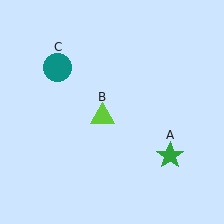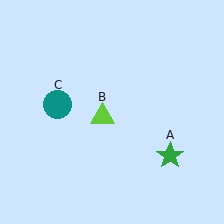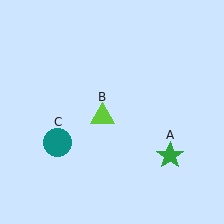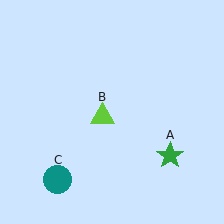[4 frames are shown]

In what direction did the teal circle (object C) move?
The teal circle (object C) moved down.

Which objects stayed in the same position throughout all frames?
Green star (object A) and lime triangle (object B) remained stationary.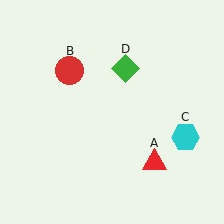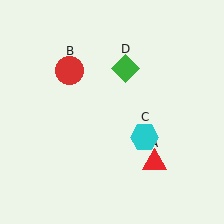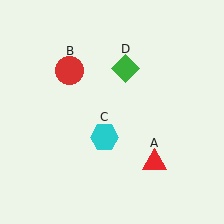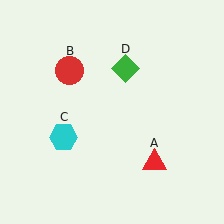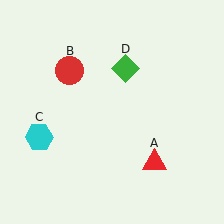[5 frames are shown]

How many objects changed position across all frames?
1 object changed position: cyan hexagon (object C).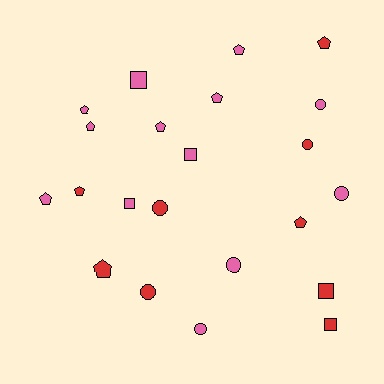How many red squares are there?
There are 2 red squares.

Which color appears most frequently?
Pink, with 13 objects.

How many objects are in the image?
There are 22 objects.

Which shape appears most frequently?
Pentagon, with 10 objects.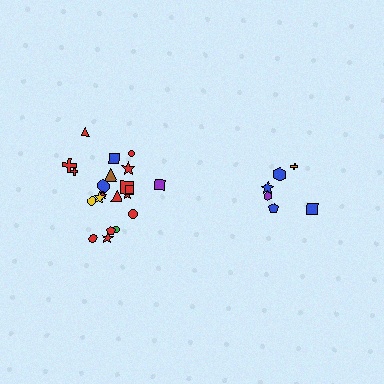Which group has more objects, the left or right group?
The left group.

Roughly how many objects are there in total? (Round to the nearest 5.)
Roughly 30 objects in total.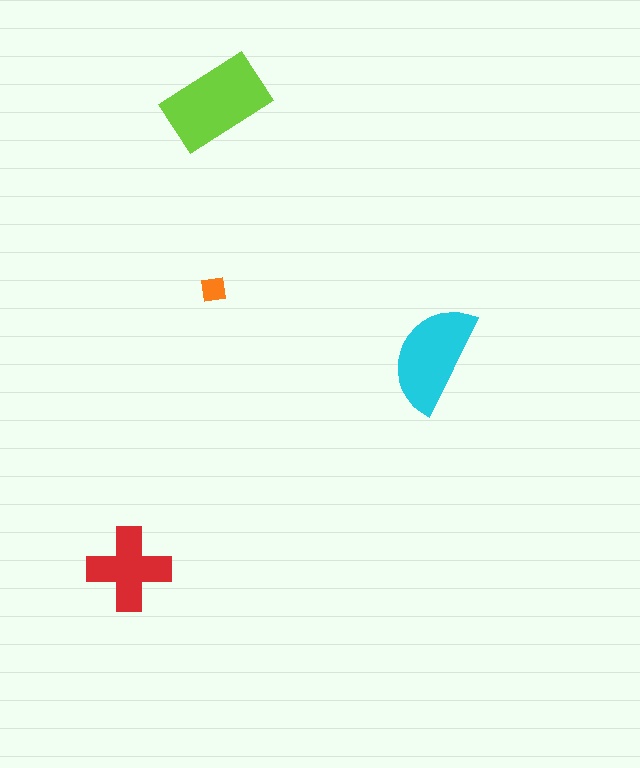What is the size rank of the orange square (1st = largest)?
4th.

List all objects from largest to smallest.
The lime rectangle, the cyan semicircle, the red cross, the orange square.